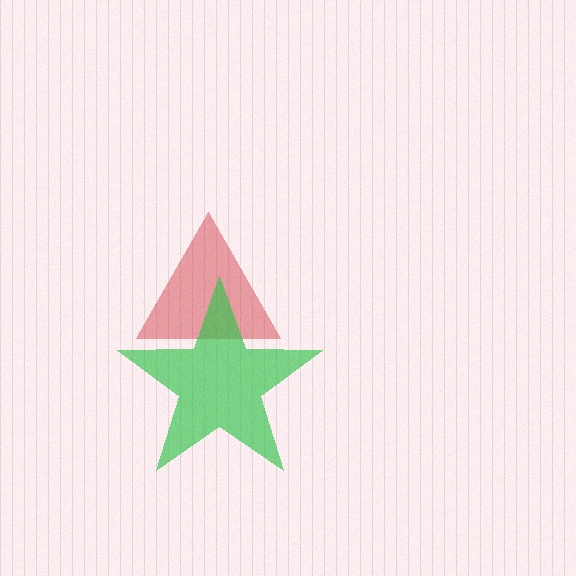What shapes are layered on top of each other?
The layered shapes are: a red triangle, a green star.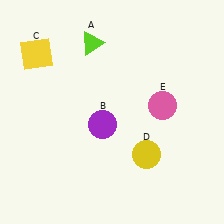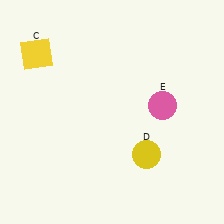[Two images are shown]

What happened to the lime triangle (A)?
The lime triangle (A) was removed in Image 2. It was in the top-left area of Image 1.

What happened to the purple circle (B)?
The purple circle (B) was removed in Image 2. It was in the bottom-left area of Image 1.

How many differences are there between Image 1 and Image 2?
There are 2 differences between the two images.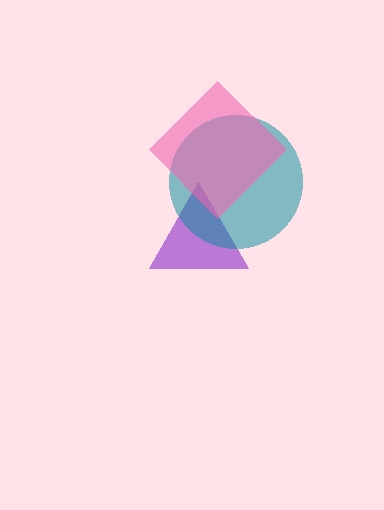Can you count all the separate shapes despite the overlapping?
Yes, there are 3 separate shapes.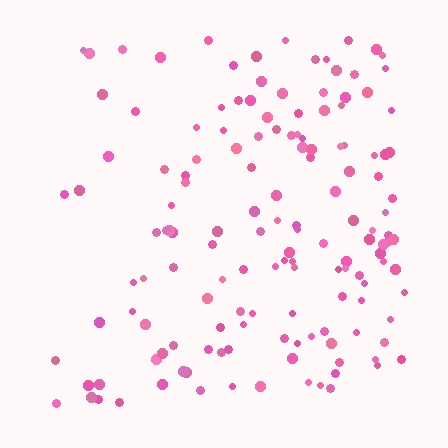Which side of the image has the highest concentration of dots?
The right.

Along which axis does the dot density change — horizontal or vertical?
Horizontal.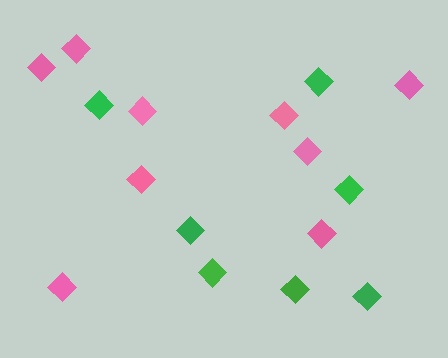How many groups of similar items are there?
There are 2 groups: one group of green diamonds (7) and one group of pink diamonds (9).